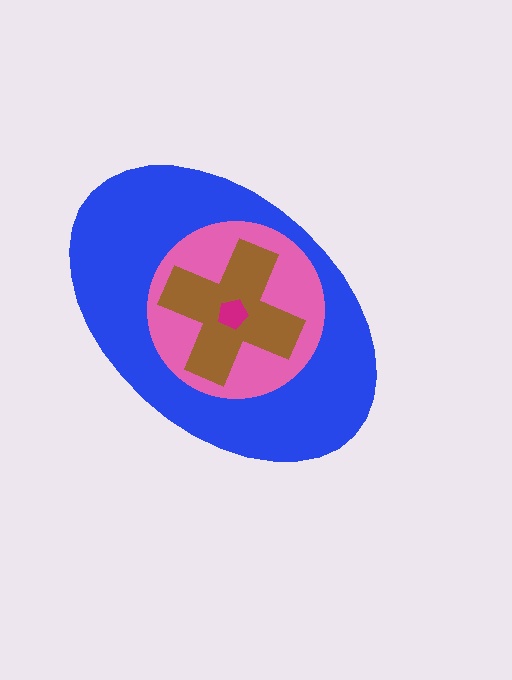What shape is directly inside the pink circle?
The brown cross.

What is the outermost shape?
The blue ellipse.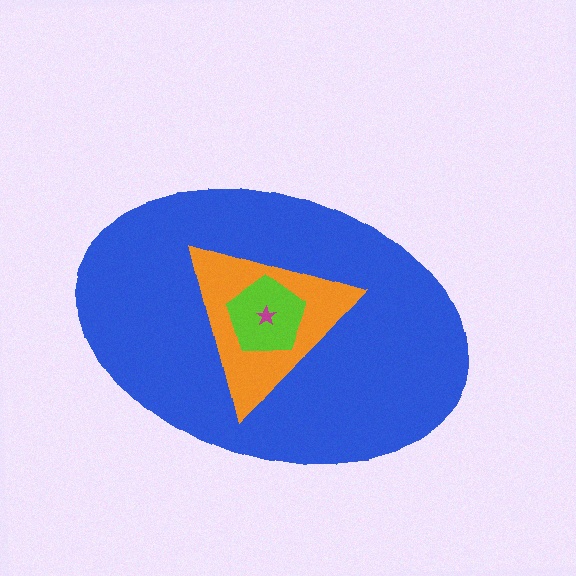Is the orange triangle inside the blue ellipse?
Yes.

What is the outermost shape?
The blue ellipse.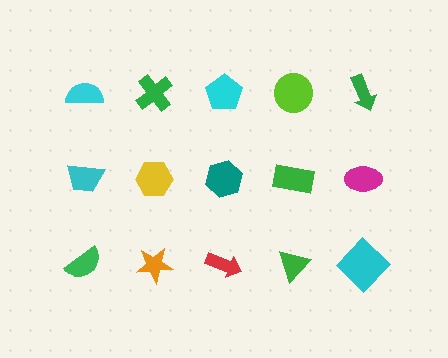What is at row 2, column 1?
A cyan trapezoid.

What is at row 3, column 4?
A green triangle.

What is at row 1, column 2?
A green cross.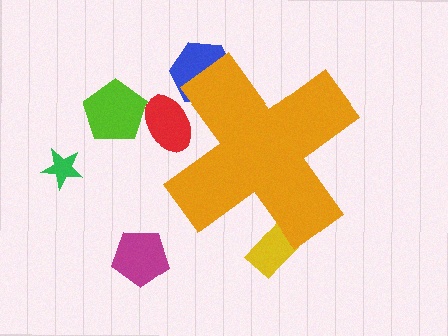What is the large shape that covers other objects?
An orange cross.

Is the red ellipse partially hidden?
Yes, the red ellipse is partially hidden behind the orange cross.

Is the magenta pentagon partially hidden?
No, the magenta pentagon is fully visible.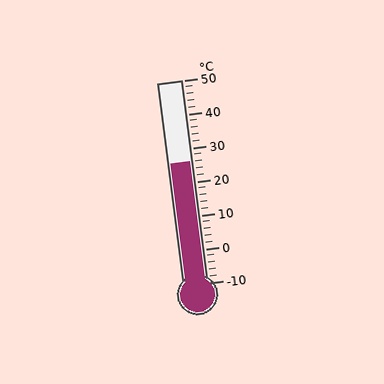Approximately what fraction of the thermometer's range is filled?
The thermometer is filled to approximately 60% of its range.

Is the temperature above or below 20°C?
The temperature is above 20°C.